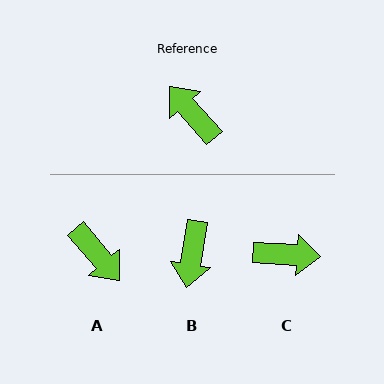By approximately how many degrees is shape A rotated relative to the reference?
Approximately 179 degrees counter-clockwise.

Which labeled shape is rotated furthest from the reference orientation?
A, about 179 degrees away.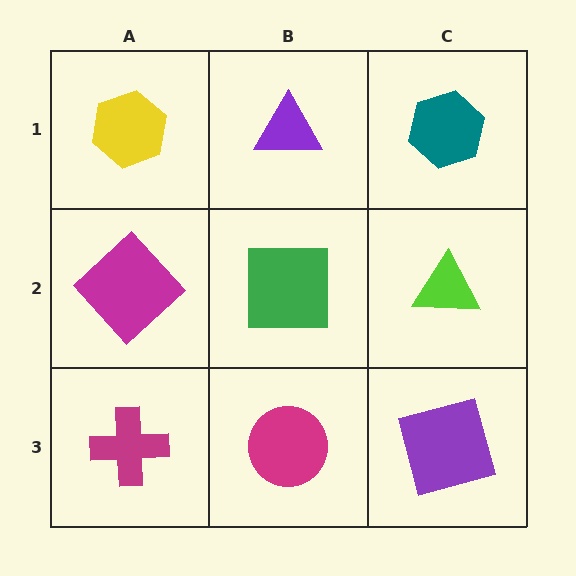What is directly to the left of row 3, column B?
A magenta cross.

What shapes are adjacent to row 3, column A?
A magenta diamond (row 2, column A), a magenta circle (row 3, column B).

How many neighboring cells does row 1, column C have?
2.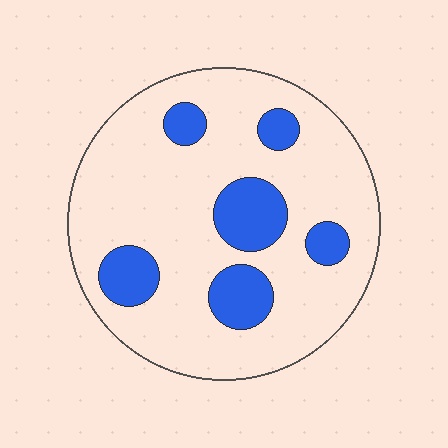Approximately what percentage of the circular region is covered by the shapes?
Approximately 20%.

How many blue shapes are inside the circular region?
6.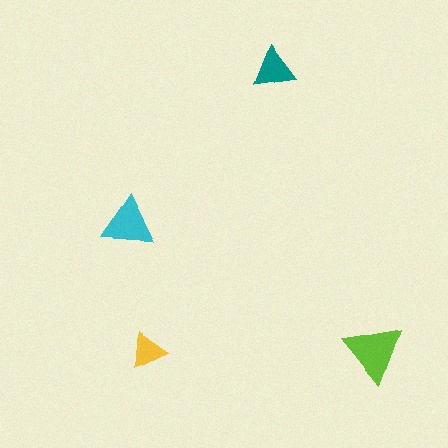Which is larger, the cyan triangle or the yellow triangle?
The cyan one.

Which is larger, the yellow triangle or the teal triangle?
The teal one.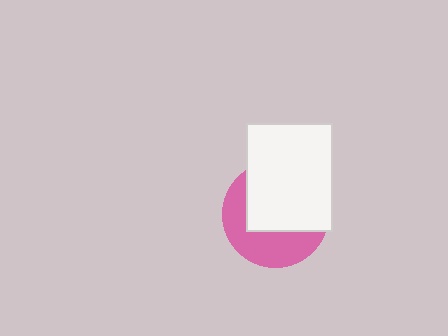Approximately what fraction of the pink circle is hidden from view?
Roughly 58% of the pink circle is hidden behind the white rectangle.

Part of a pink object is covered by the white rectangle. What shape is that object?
It is a circle.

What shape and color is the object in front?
The object in front is a white rectangle.